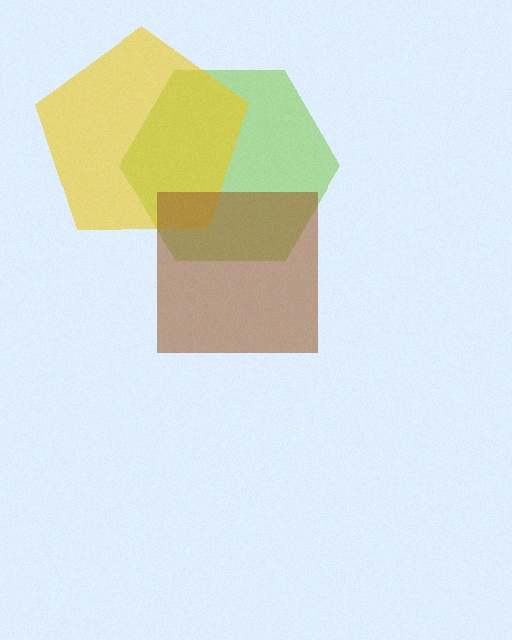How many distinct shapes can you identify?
There are 3 distinct shapes: a lime hexagon, a yellow pentagon, a brown square.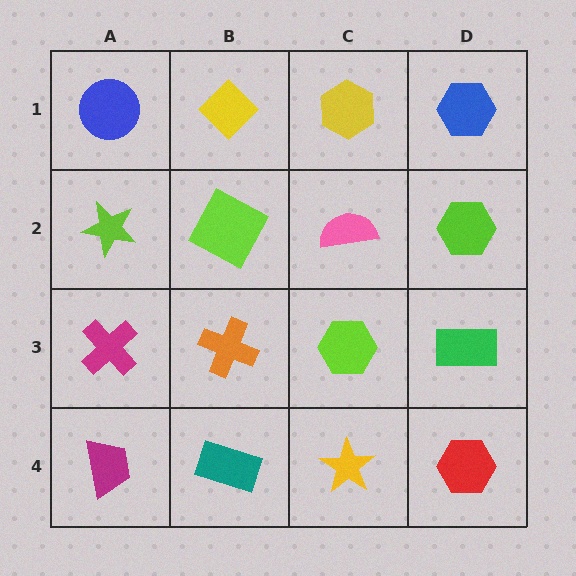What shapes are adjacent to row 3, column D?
A lime hexagon (row 2, column D), a red hexagon (row 4, column D), a lime hexagon (row 3, column C).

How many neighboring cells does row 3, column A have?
3.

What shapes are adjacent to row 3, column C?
A pink semicircle (row 2, column C), a yellow star (row 4, column C), an orange cross (row 3, column B), a green rectangle (row 3, column D).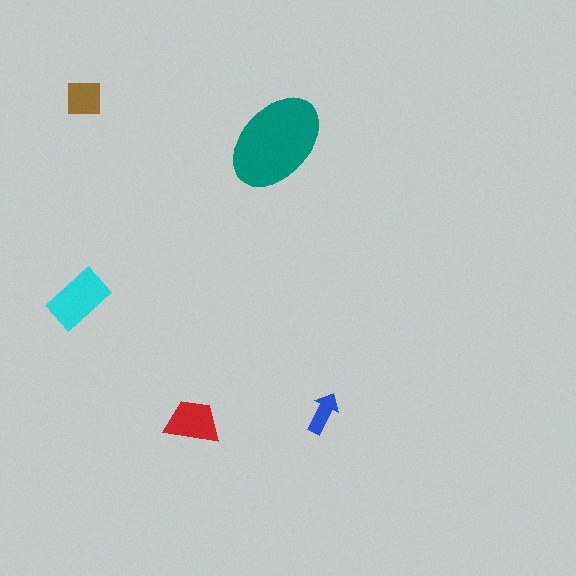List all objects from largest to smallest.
The teal ellipse, the cyan rectangle, the red trapezoid, the brown square, the blue arrow.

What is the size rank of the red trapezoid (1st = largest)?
3rd.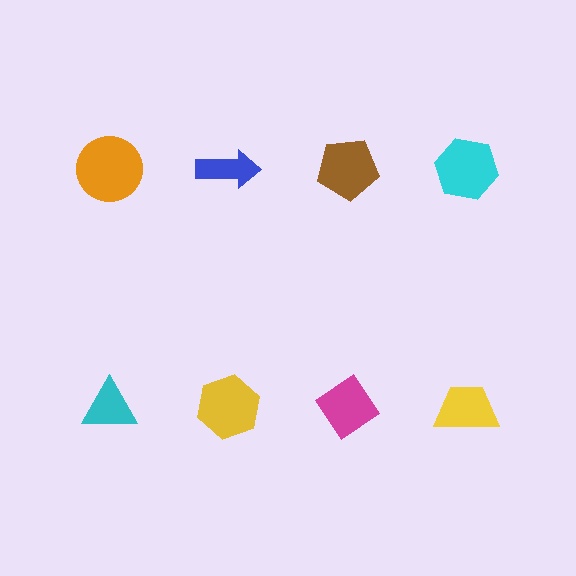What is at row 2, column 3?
A magenta diamond.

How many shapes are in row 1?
4 shapes.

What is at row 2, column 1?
A cyan triangle.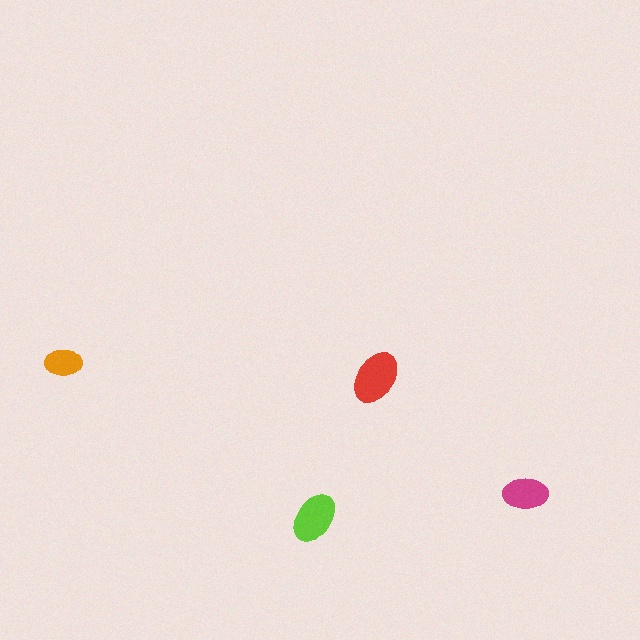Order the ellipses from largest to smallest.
the red one, the lime one, the magenta one, the orange one.